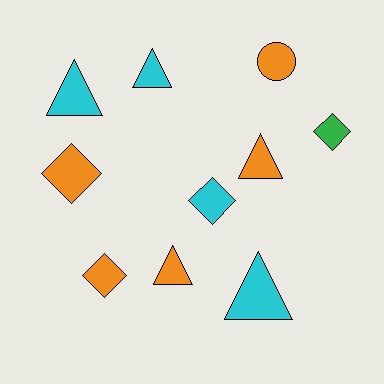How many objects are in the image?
There are 10 objects.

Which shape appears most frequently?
Triangle, with 5 objects.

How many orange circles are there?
There is 1 orange circle.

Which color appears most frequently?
Orange, with 5 objects.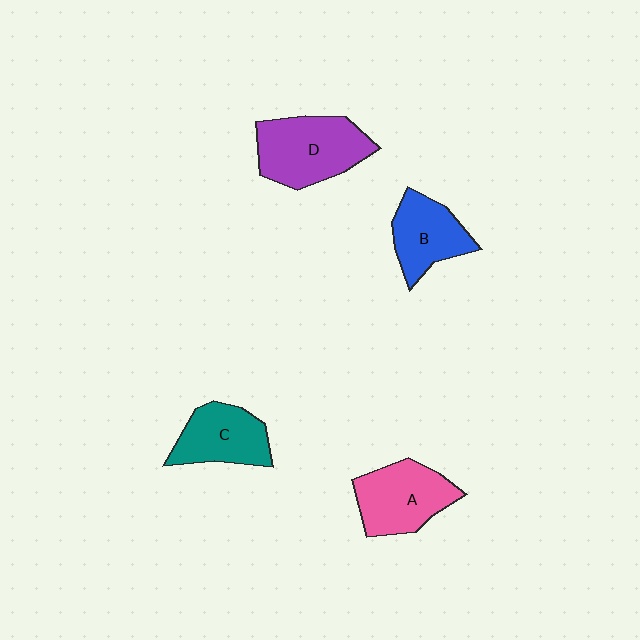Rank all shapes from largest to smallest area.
From largest to smallest: D (purple), A (pink), C (teal), B (blue).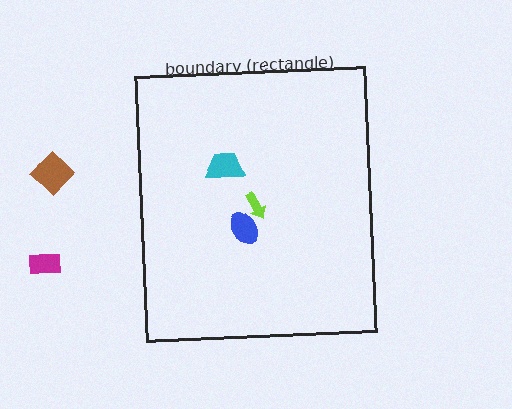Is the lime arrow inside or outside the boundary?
Inside.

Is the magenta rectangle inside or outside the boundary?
Outside.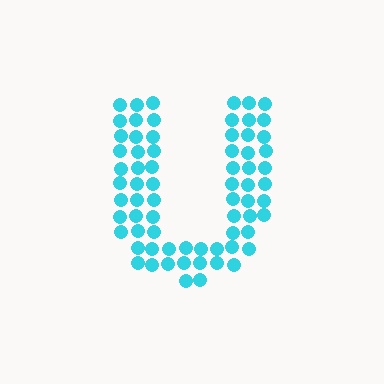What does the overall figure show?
The overall figure shows the letter U.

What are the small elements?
The small elements are circles.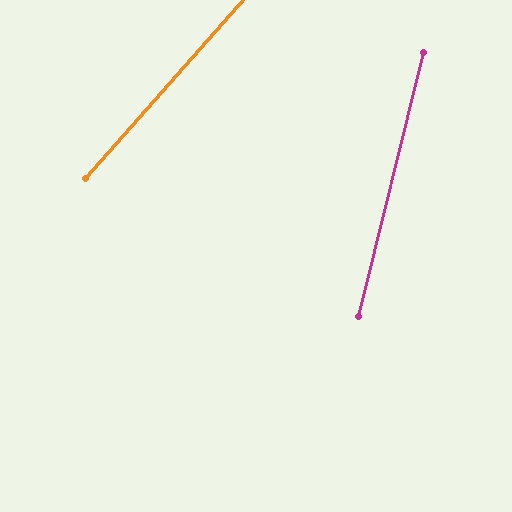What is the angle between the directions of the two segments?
Approximately 28 degrees.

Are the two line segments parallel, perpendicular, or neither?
Neither parallel nor perpendicular — they differ by about 28°.